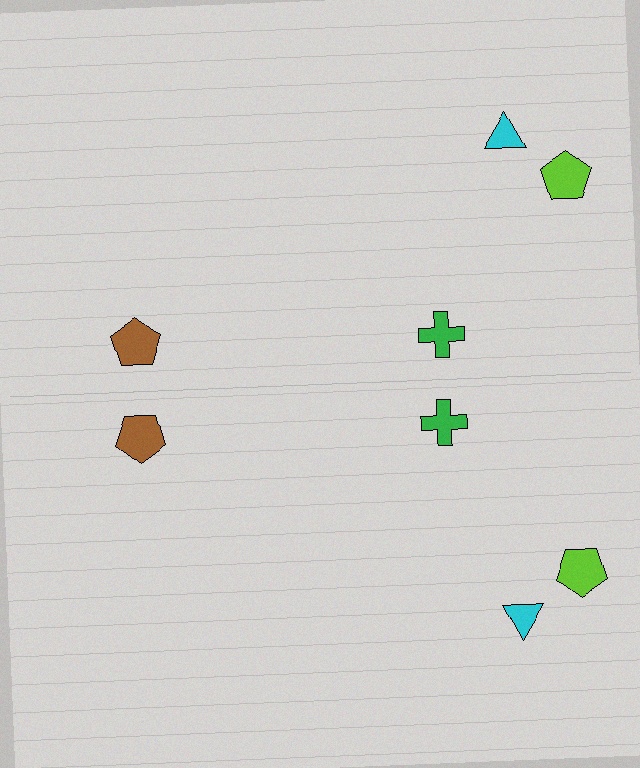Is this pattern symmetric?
Yes, this pattern has bilateral (reflection) symmetry.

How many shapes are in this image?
There are 8 shapes in this image.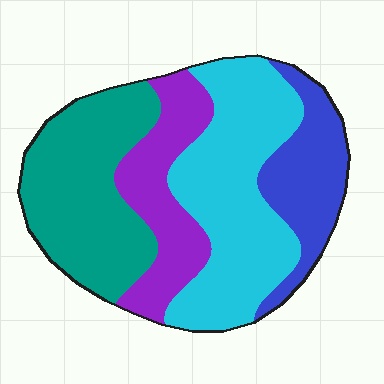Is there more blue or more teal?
Teal.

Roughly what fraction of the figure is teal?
Teal takes up between a quarter and a half of the figure.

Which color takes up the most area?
Cyan, at roughly 35%.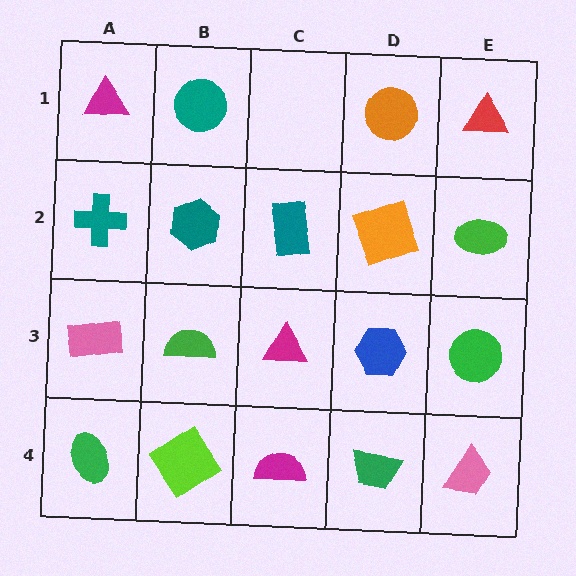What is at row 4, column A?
A green ellipse.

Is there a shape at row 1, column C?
No, that cell is empty.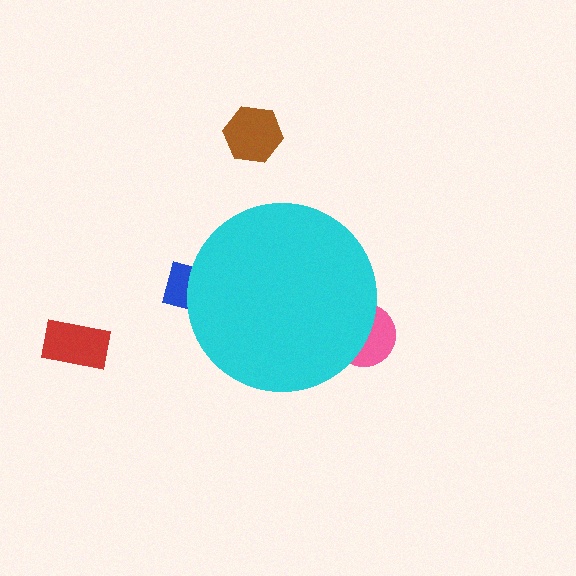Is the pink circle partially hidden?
Yes, the pink circle is partially hidden behind the cyan circle.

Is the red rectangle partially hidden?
No, the red rectangle is fully visible.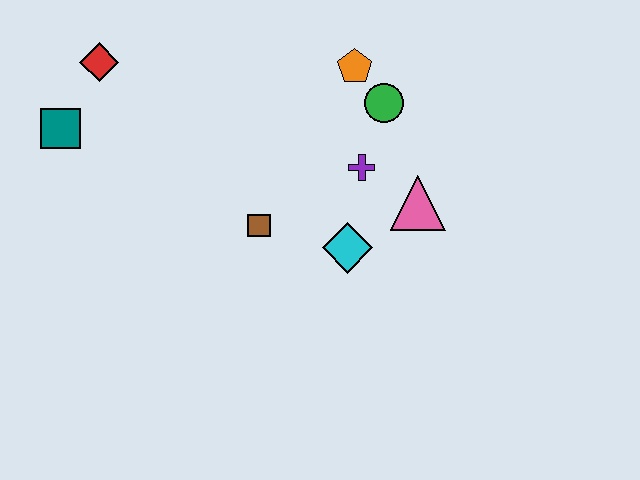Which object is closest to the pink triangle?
The purple cross is closest to the pink triangle.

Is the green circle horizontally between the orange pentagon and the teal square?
No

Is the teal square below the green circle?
Yes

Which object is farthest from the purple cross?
The teal square is farthest from the purple cross.